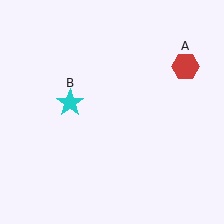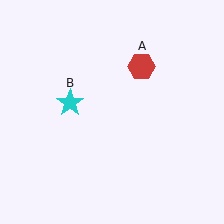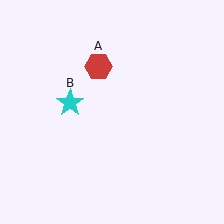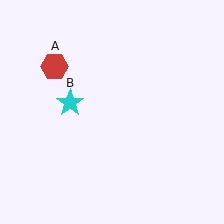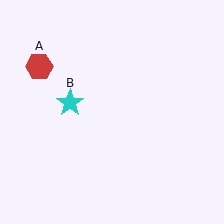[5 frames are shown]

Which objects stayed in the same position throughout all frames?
Cyan star (object B) remained stationary.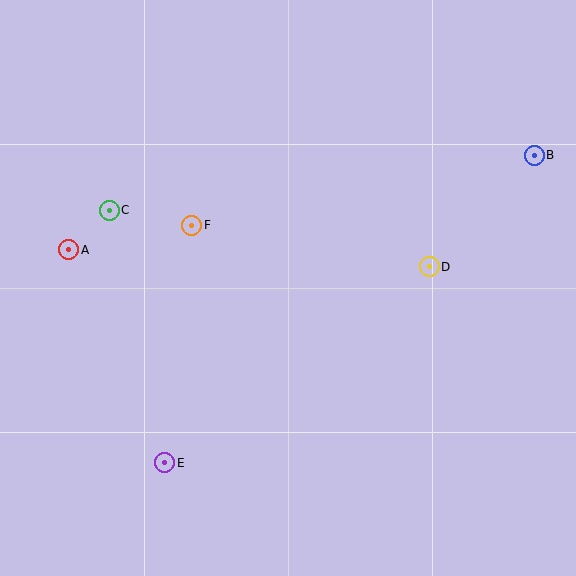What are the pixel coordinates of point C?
Point C is at (109, 210).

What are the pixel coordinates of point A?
Point A is at (69, 250).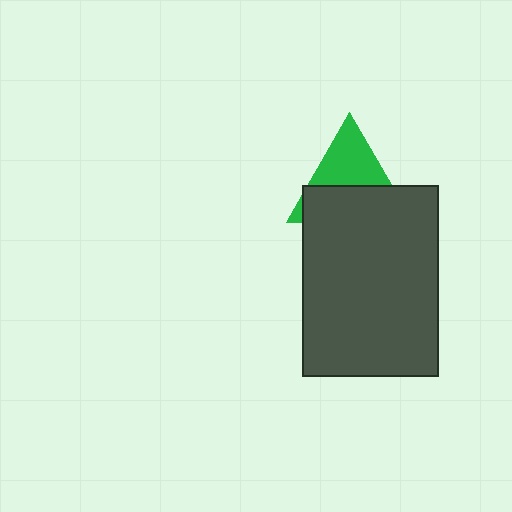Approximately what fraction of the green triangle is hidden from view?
Roughly 53% of the green triangle is hidden behind the dark gray rectangle.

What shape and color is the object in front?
The object in front is a dark gray rectangle.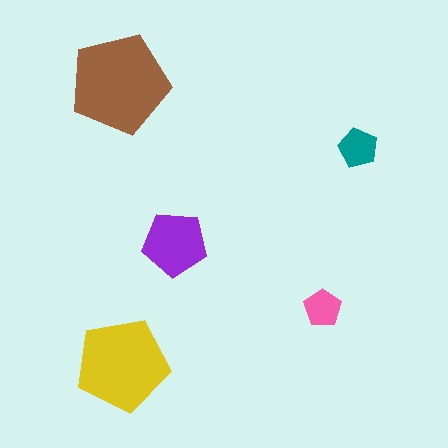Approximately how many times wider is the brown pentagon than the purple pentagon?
About 1.5 times wider.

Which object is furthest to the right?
The teal pentagon is rightmost.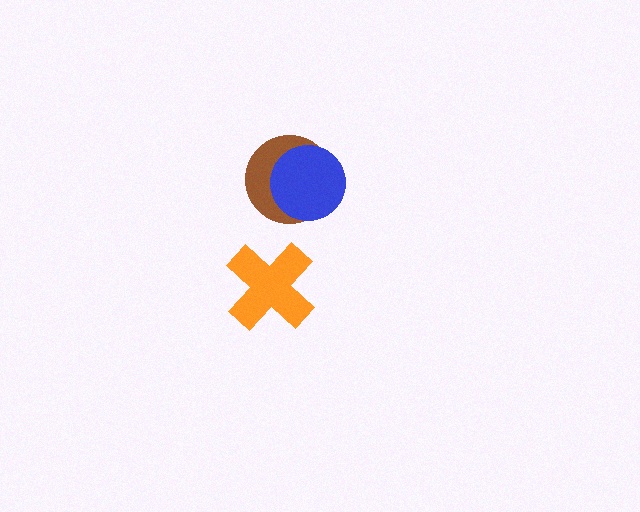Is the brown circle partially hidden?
Yes, it is partially covered by another shape.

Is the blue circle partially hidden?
No, no other shape covers it.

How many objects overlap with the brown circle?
1 object overlaps with the brown circle.